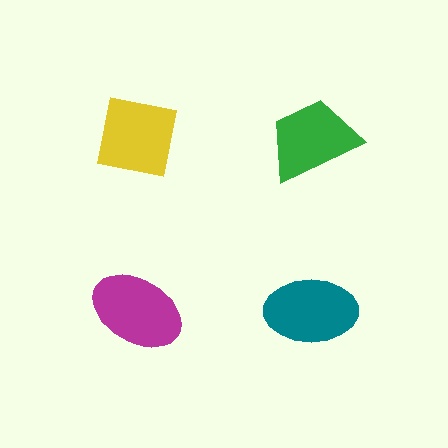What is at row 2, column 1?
A magenta ellipse.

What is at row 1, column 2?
A green trapezoid.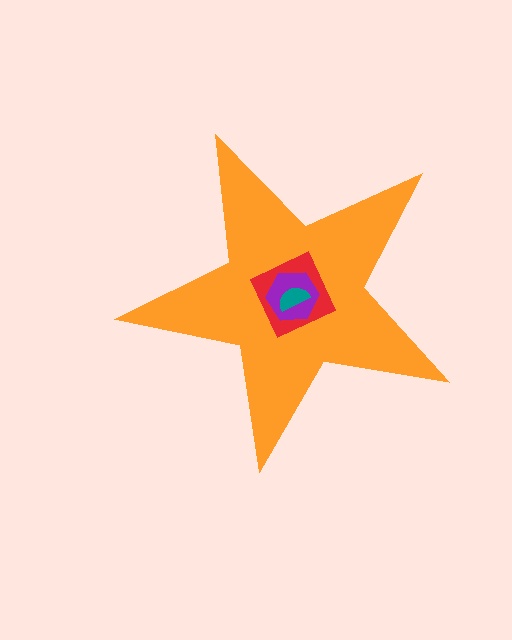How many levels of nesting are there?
4.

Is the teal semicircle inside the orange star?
Yes.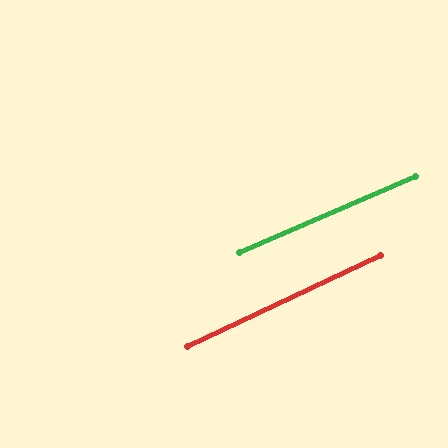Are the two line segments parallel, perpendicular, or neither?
Parallel — their directions differ by only 1.9°.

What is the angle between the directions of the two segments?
Approximately 2 degrees.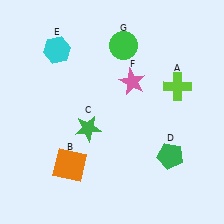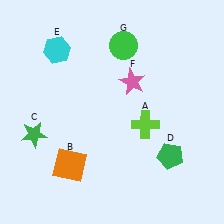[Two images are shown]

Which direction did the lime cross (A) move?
The lime cross (A) moved down.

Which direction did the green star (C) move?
The green star (C) moved left.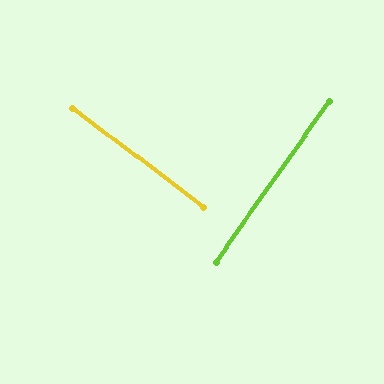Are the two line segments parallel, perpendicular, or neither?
Perpendicular — they meet at approximately 88°.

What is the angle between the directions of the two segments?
Approximately 88 degrees.